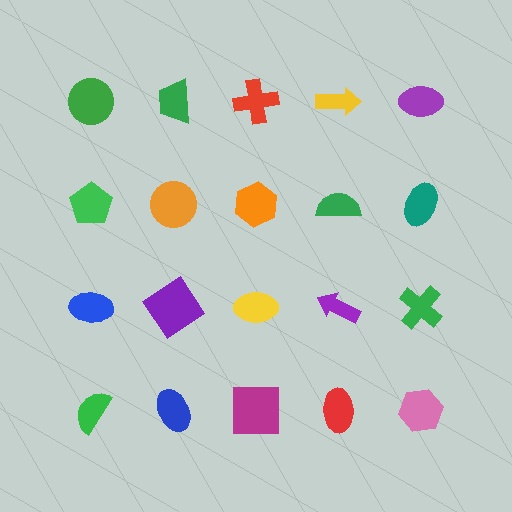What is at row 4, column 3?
A magenta square.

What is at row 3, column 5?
A green cross.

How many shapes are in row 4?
5 shapes.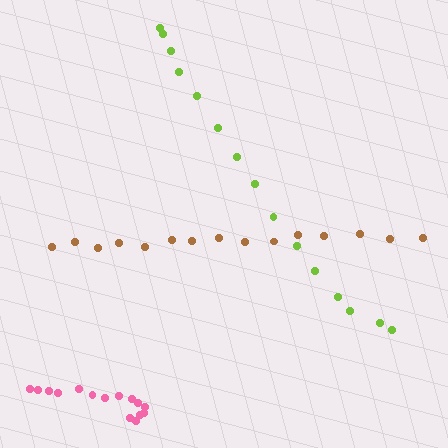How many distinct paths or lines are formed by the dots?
There are 3 distinct paths.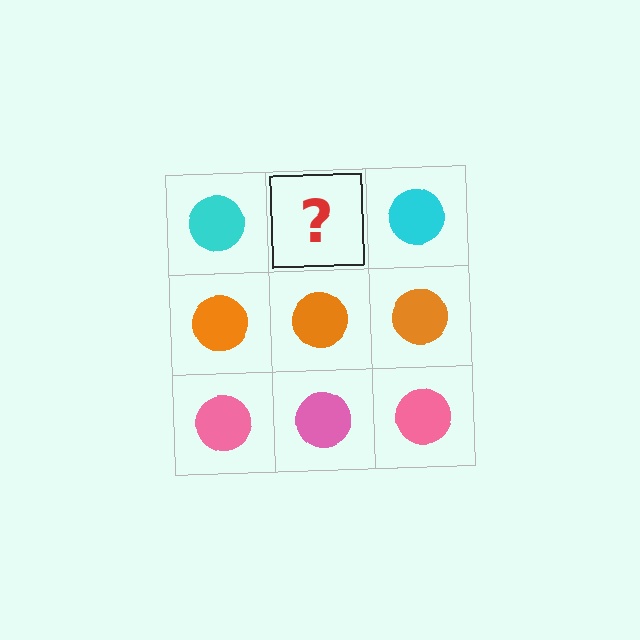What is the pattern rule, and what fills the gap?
The rule is that each row has a consistent color. The gap should be filled with a cyan circle.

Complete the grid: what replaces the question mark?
The question mark should be replaced with a cyan circle.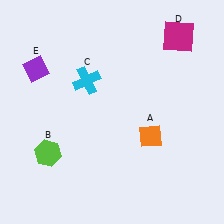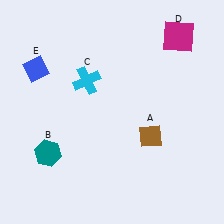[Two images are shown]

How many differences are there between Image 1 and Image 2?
There are 3 differences between the two images.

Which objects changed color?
A changed from orange to brown. B changed from lime to teal. E changed from purple to blue.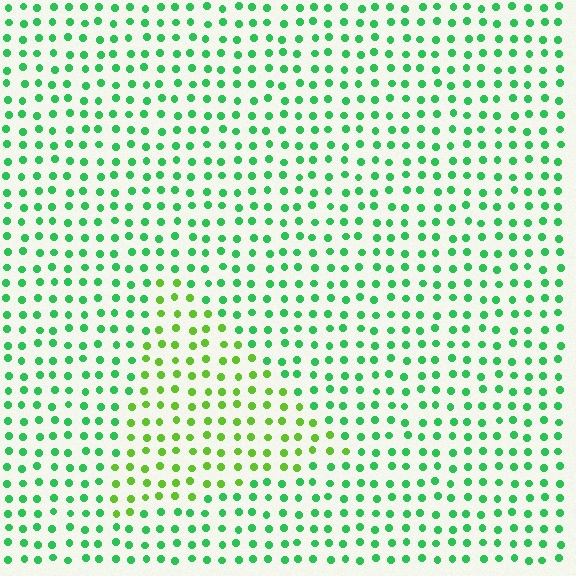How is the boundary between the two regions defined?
The boundary is defined purely by a slight shift in hue (about 37 degrees). Spacing, size, and orientation are identical on both sides.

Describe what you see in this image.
The image is filled with small green elements in a uniform arrangement. A triangle-shaped region is visible where the elements are tinted to a slightly different hue, forming a subtle color boundary.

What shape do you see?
I see a triangle.